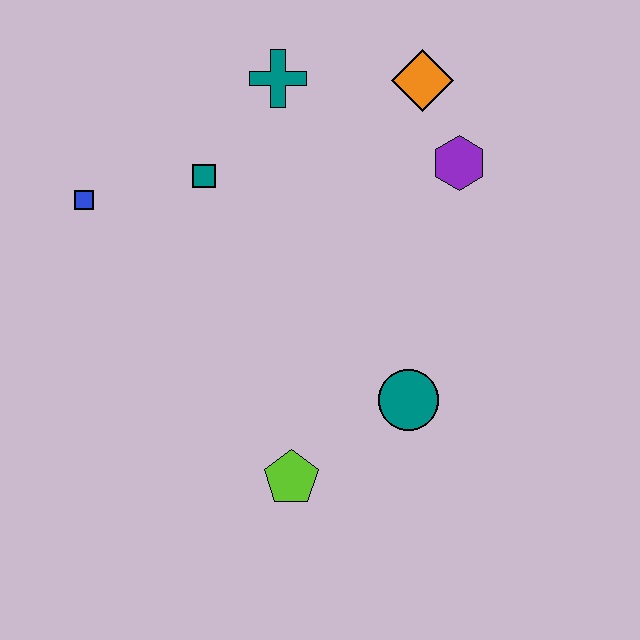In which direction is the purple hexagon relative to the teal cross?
The purple hexagon is to the right of the teal cross.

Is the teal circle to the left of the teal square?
No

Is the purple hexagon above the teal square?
Yes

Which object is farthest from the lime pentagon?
The orange diamond is farthest from the lime pentagon.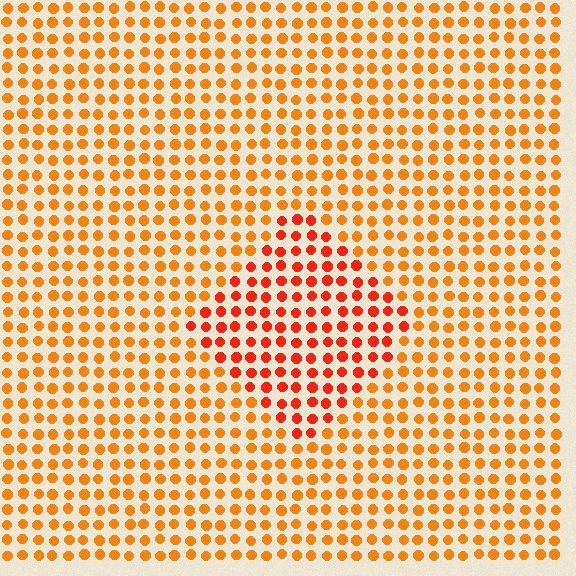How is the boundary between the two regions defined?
The boundary is defined purely by a slight shift in hue (about 26 degrees). Spacing, size, and orientation are identical on both sides.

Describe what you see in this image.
The image is filled with small orange elements in a uniform arrangement. A diamond-shaped region is visible where the elements are tinted to a slightly different hue, forming a subtle color boundary.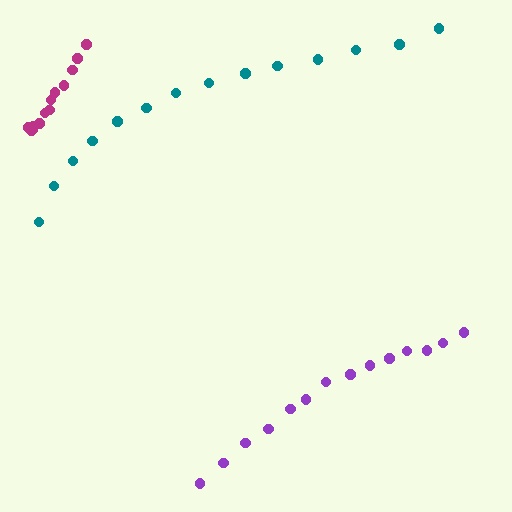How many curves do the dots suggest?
There are 3 distinct paths.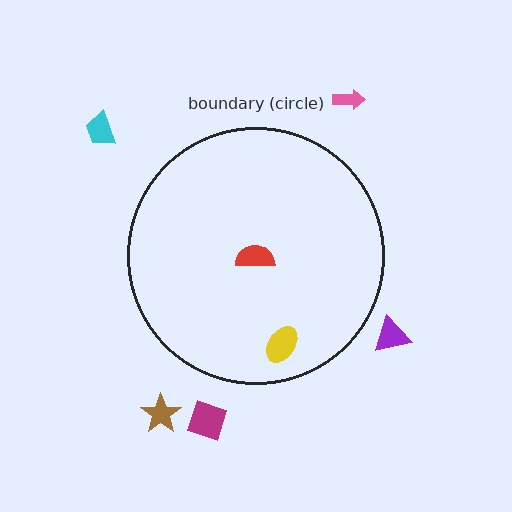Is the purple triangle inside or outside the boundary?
Outside.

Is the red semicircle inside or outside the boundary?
Inside.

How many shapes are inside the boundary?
2 inside, 5 outside.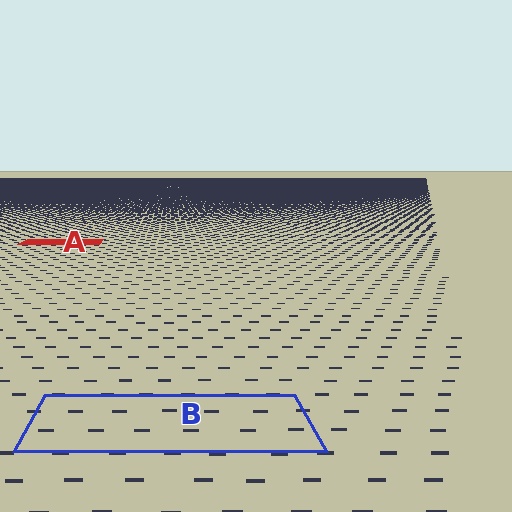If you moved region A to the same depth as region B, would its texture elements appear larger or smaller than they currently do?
They would appear larger. At a closer depth, the same texture elements are projected at a bigger on-screen size.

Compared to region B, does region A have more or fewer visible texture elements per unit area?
Region A has more texture elements per unit area — they are packed more densely because it is farther away.